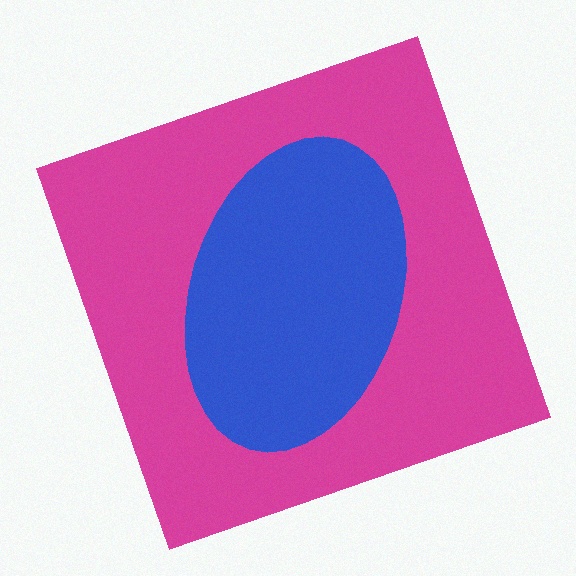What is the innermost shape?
The blue ellipse.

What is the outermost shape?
The magenta square.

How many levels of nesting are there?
2.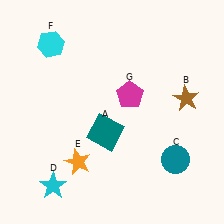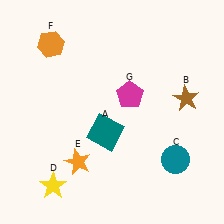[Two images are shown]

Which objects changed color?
D changed from cyan to yellow. F changed from cyan to orange.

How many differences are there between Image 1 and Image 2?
There are 2 differences between the two images.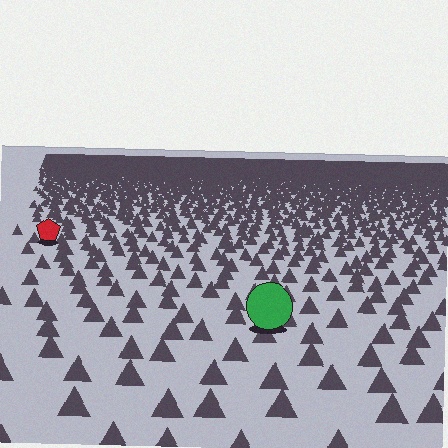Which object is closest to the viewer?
The green circle is closest. The texture marks near it are larger and more spread out.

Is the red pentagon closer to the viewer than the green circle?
No. The green circle is closer — you can tell from the texture gradient: the ground texture is coarser near it.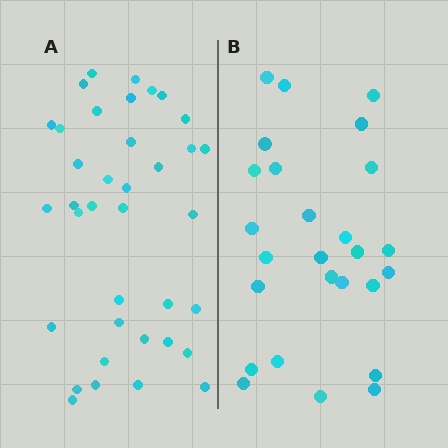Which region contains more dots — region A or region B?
Region A (the left region) has more dots.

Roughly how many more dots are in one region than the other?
Region A has roughly 12 or so more dots than region B.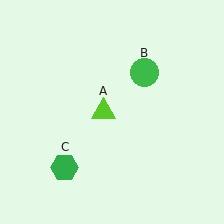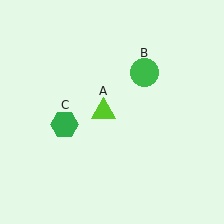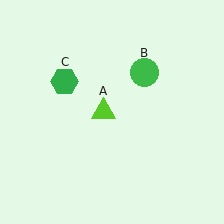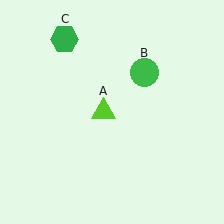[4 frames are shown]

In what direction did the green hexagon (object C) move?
The green hexagon (object C) moved up.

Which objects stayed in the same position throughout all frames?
Lime triangle (object A) and green circle (object B) remained stationary.